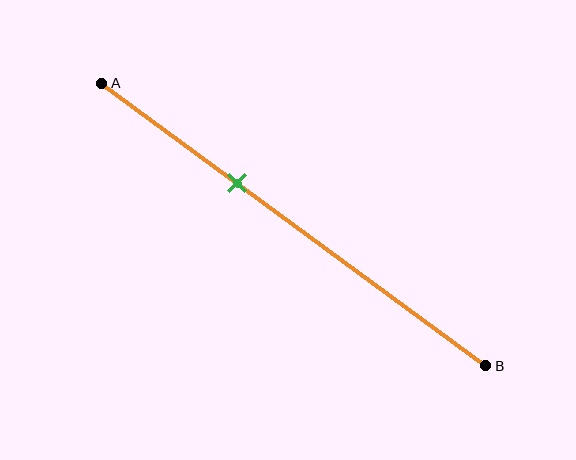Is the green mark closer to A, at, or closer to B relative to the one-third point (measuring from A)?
The green mark is approximately at the one-third point of segment AB.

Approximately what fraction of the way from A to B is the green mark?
The green mark is approximately 35% of the way from A to B.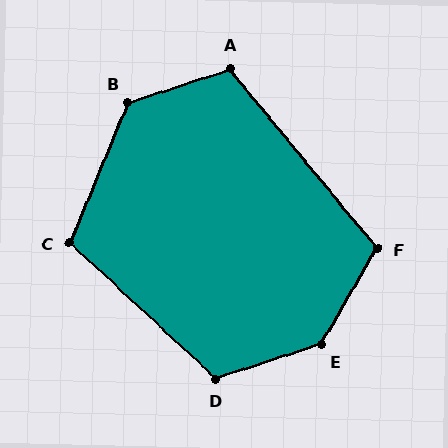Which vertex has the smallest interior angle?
F, at approximately 111 degrees.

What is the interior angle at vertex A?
Approximately 111 degrees (obtuse).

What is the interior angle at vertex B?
Approximately 131 degrees (obtuse).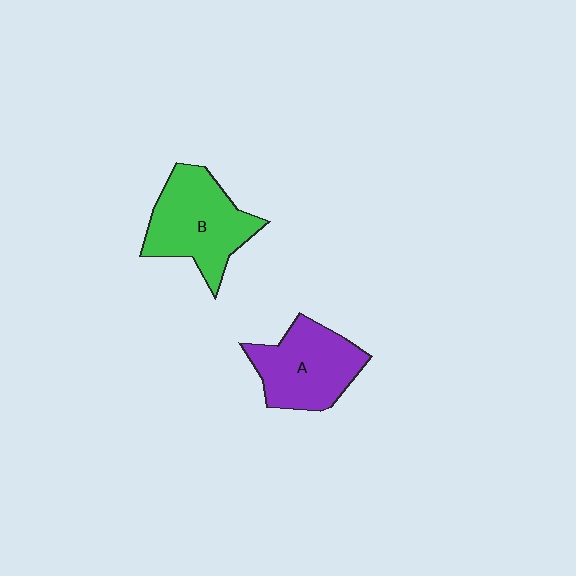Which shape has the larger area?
Shape B (green).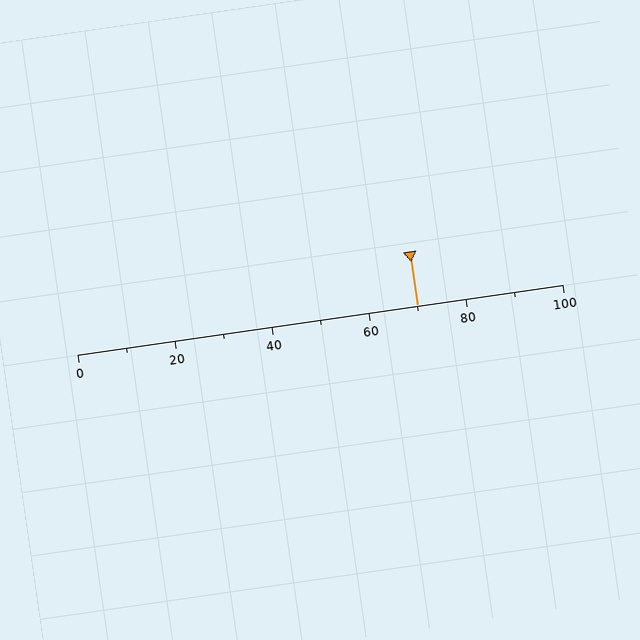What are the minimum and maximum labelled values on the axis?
The axis runs from 0 to 100.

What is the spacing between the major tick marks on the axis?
The major ticks are spaced 20 apart.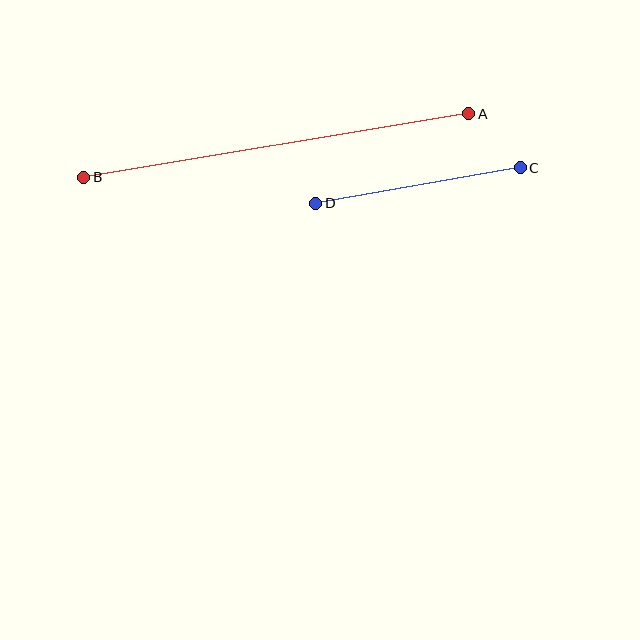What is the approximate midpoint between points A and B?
The midpoint is at approximately (276, 145) pixels.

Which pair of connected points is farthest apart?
Points A and B are farthest apart.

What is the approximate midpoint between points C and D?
The midpoint is at approximately (418, 185) pixels.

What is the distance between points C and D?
The distance is approximately 207 pixels.